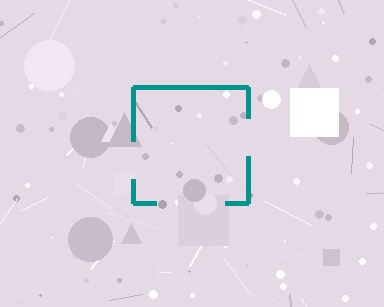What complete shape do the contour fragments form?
The contour fragments form a square.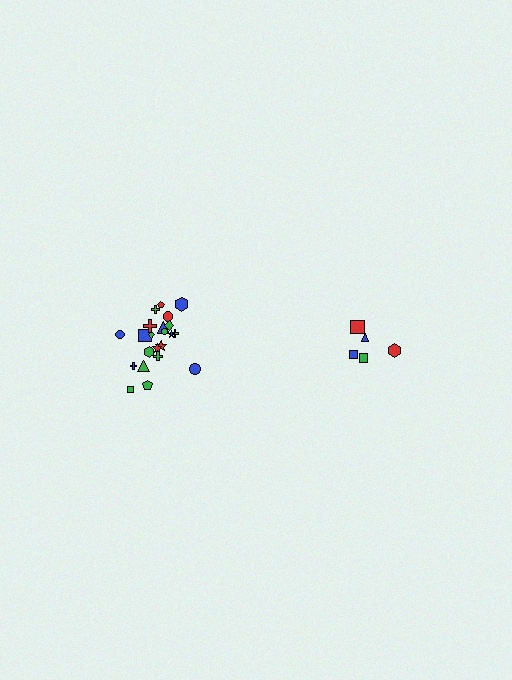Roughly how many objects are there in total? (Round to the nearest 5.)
Roughly 25 objects in total.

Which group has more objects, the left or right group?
The left group.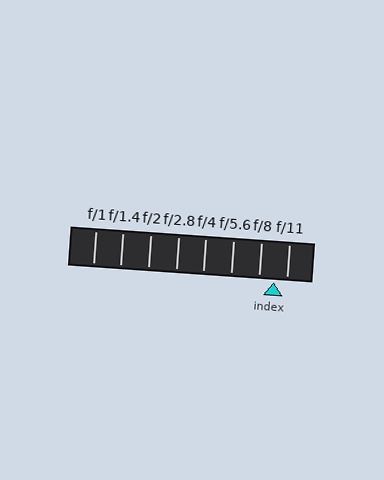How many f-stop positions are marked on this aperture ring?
There are 8 f-stop positions marked.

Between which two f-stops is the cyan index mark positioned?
The index mark is between f/8 and f/11.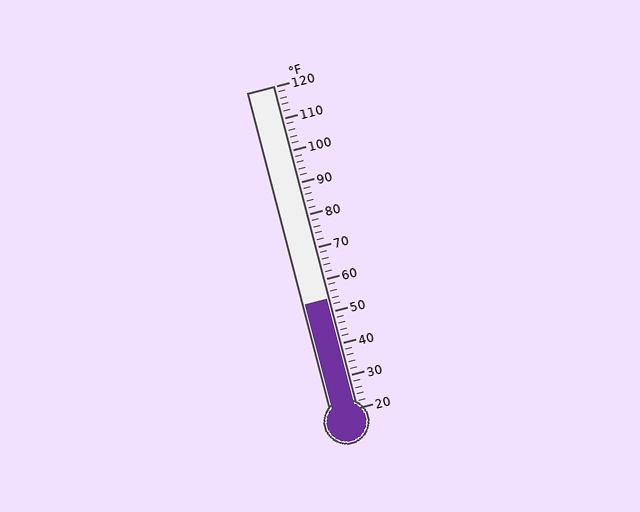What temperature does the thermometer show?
The thermometer shows approximately 54°F.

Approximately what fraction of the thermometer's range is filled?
The thermometer is filled to approximately 35% of its range.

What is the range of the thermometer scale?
The thermometer scale ranges from 20°F to 120°F.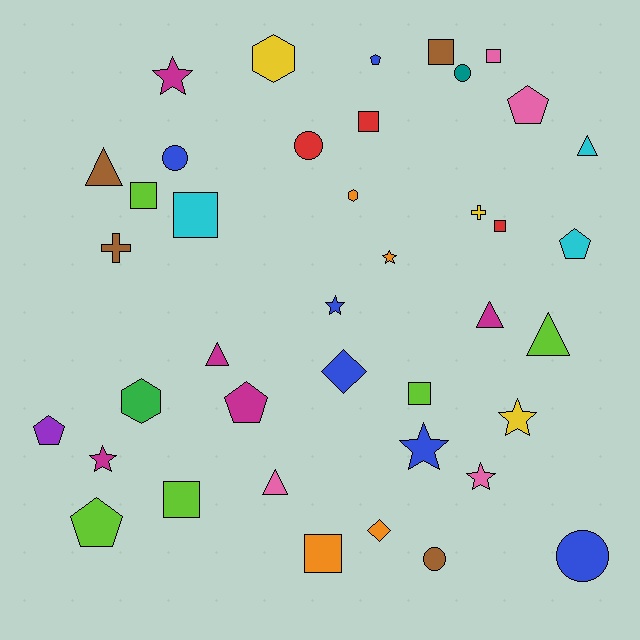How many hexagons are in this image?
There are 3 hexagons.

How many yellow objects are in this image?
There are 3 yellow objects.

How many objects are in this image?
There are 40 objects.